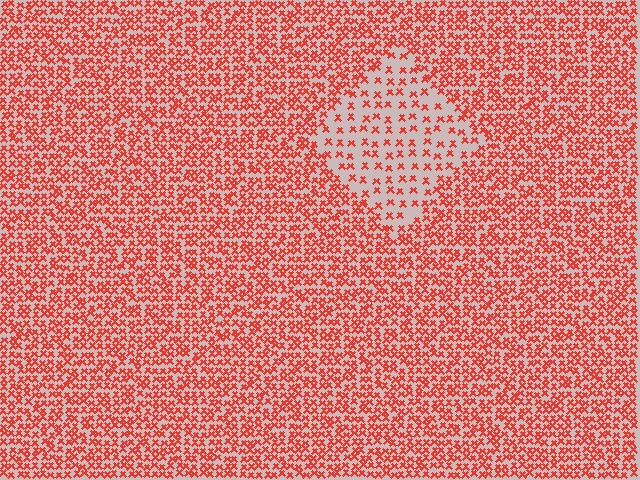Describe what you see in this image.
The image contains small red elements arranged at two different densities. A diamond-shaped region is visible where the elements are less densely packed than the surrounding area.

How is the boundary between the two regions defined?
The boundary is defined by a change in element density (approximately 2.4x ratio). All elements are the same color, size, and shape.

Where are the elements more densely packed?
The elements are more densely packed outside the diamond boundary.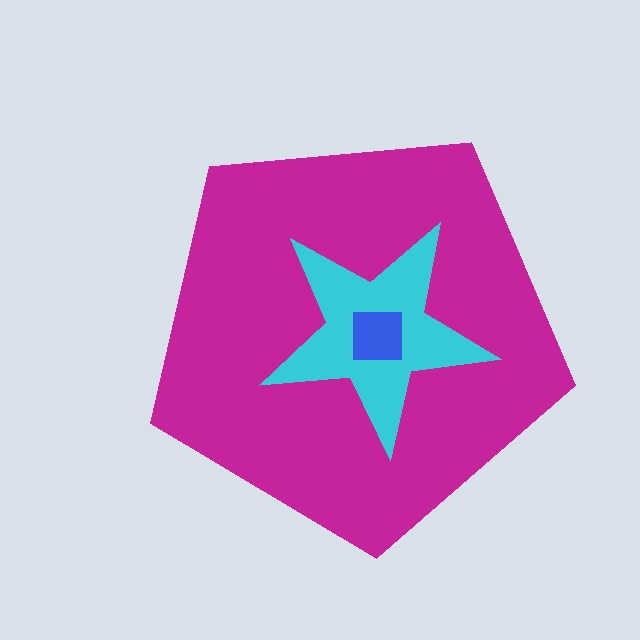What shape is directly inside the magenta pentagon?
The cyan star.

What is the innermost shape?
The blue square.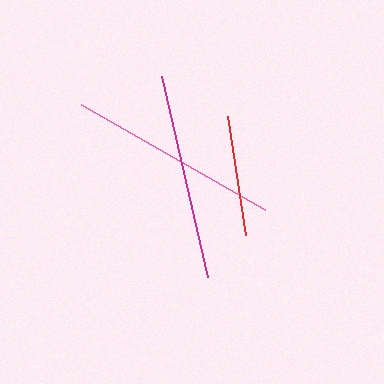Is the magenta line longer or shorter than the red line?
The magenta line is longer than the red line.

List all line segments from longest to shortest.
From longest to shortest: pink, magenta, red.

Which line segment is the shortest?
The red line is the shortest at approximately 120 pixels.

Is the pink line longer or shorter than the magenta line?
The pink line is longer than the magenta line.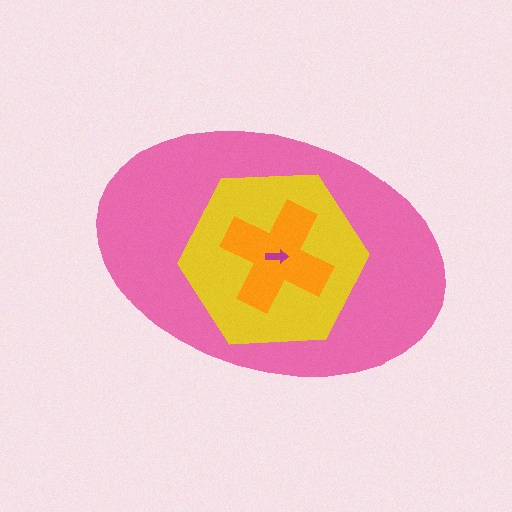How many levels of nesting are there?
4.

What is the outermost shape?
The pink ellipse.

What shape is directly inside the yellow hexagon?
The orange cross.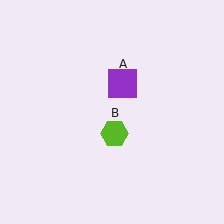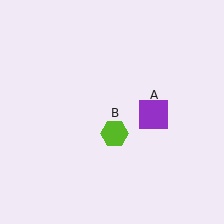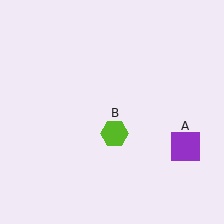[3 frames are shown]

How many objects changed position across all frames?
1 object changed position: purple square (object A).